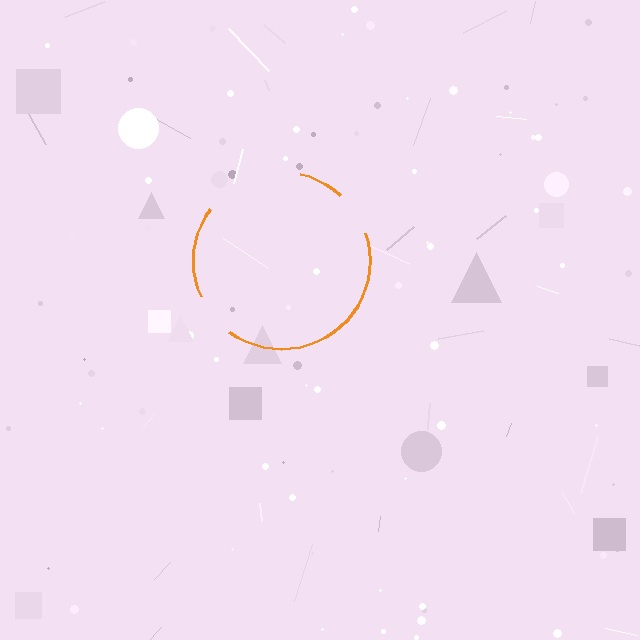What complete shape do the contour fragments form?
The contour fragments form a circle.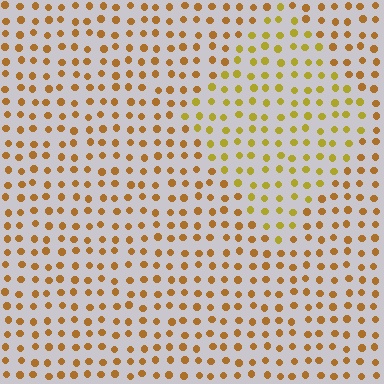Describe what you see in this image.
The image is filled with small brown elements in a uniform arrangement. A diamond-shaped region is visible where the elements are tinted to a slightly different hue, forming a subtle color boundary.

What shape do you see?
I see a diamond.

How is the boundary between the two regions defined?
The boundary is defined purely by a slight shift in hue (about 25 degrees). Spacing, size, and orientation are identical on both sides.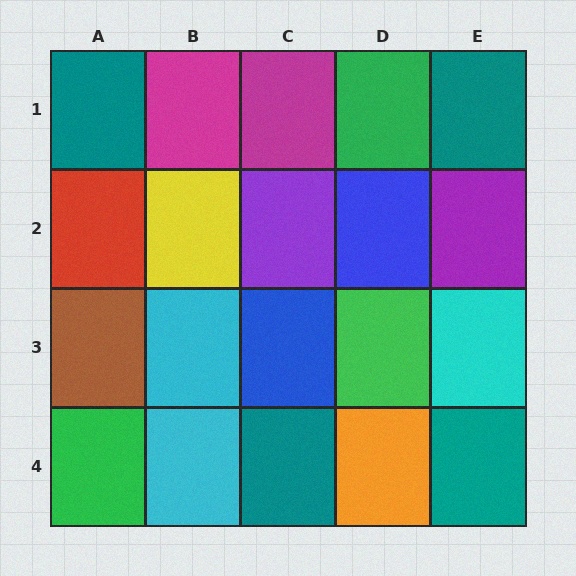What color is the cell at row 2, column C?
Purple.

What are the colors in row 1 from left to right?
Teal, magenta, magenta, green, teal.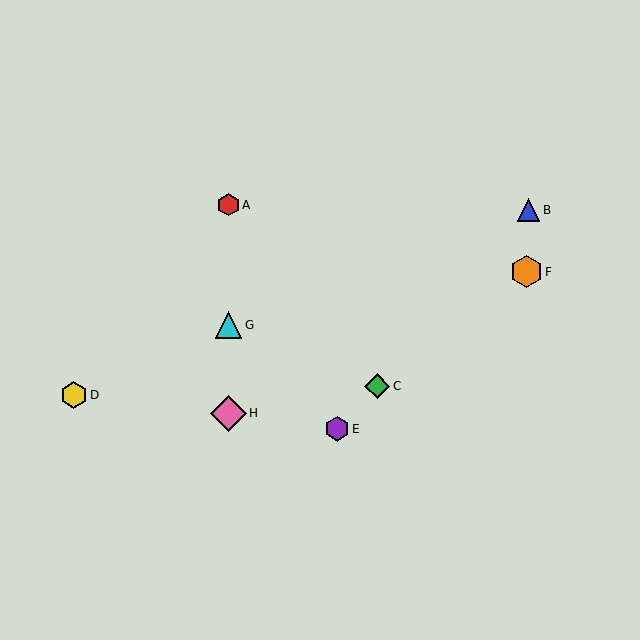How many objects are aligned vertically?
3 objects (A, G, H) are aligned vertically.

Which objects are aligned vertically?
Objects A, G, H are aligned vertically.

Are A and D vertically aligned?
No, A is at x≈228 and D is at x≈74.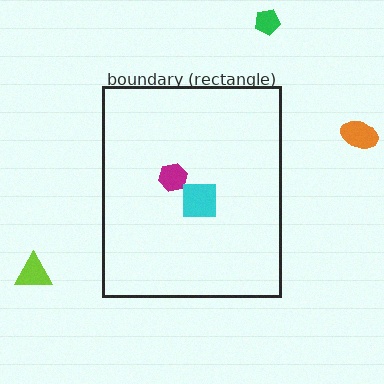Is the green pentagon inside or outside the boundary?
Outside.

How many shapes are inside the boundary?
2 inside, 3 outside.